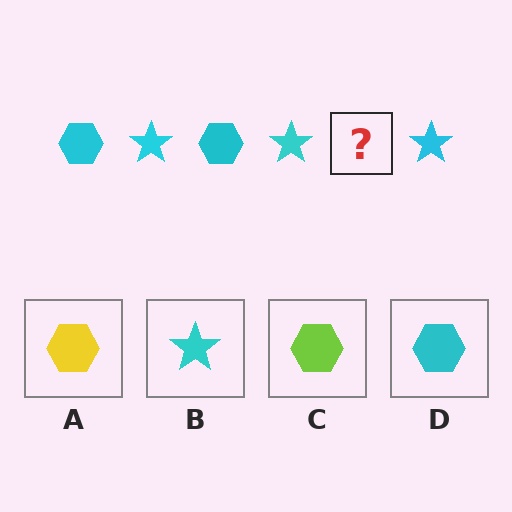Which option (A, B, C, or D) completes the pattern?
D.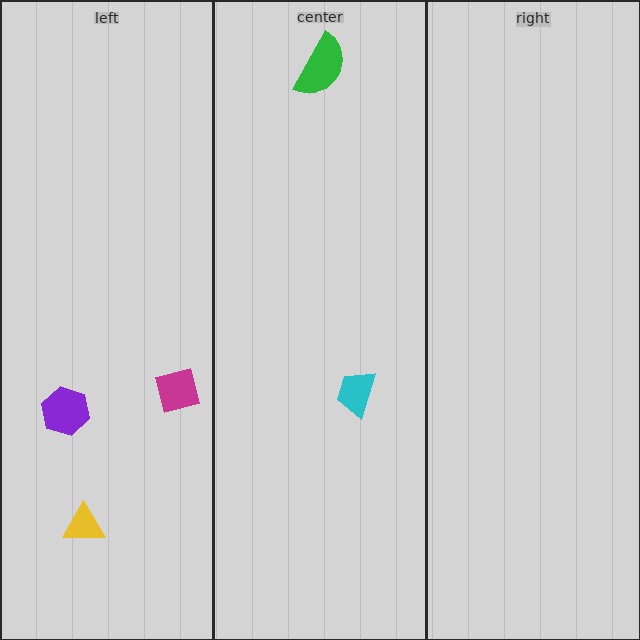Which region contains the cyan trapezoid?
The center region.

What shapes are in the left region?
The purple hexagon, the magenta square, the yellow triangle.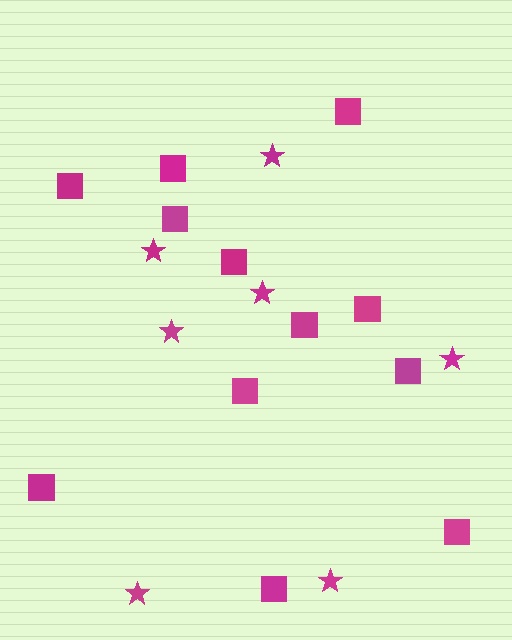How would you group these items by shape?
There are 2 groups: one group of squares (12) and one group of stars (7).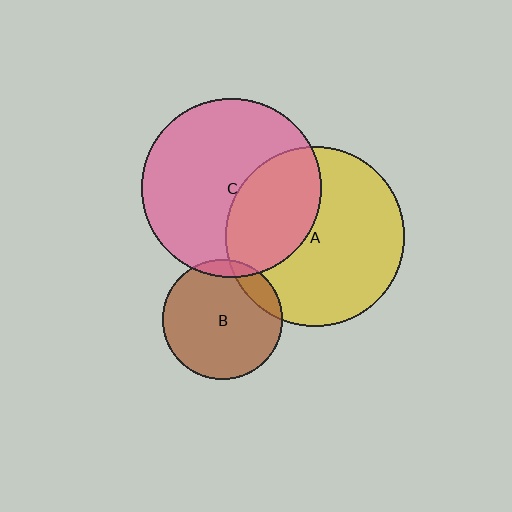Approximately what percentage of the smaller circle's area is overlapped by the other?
Approximately 35%.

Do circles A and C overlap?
Yes.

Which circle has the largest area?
Circle C (pink).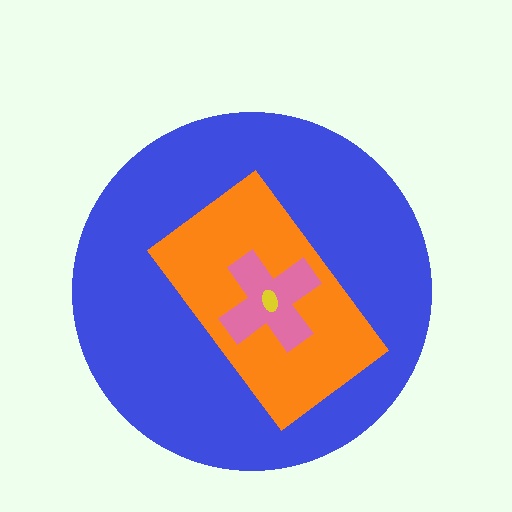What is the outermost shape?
The blue circle.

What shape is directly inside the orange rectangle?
The pink cross.